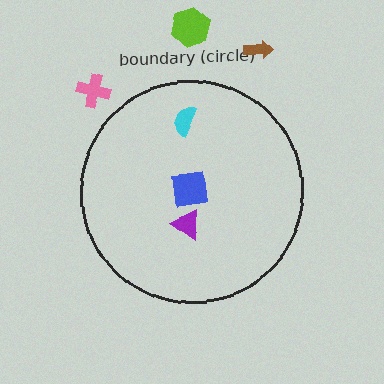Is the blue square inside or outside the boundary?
Inside.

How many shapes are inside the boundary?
4 inside, 3 outside.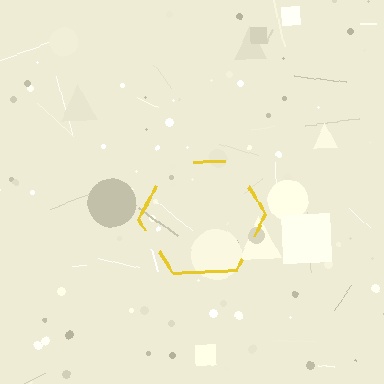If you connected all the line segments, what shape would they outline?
They would outline a hexagon.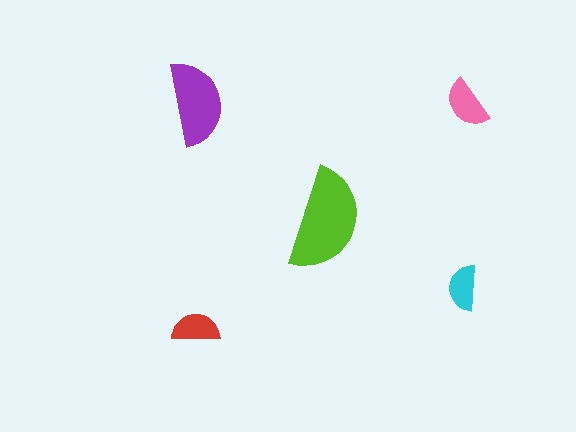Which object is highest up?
The purple semicircle is topmost.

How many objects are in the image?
There are 5 objects in the image.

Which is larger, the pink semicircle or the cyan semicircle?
The pink one.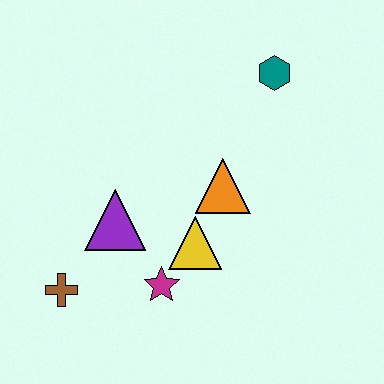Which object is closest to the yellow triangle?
The magenta star is closest to the yellow triangle.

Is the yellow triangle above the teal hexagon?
No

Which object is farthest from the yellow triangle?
The teal hexagon is farthest from the yellow triangle.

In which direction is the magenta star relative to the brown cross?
The magenta star is to the right of the brown cross.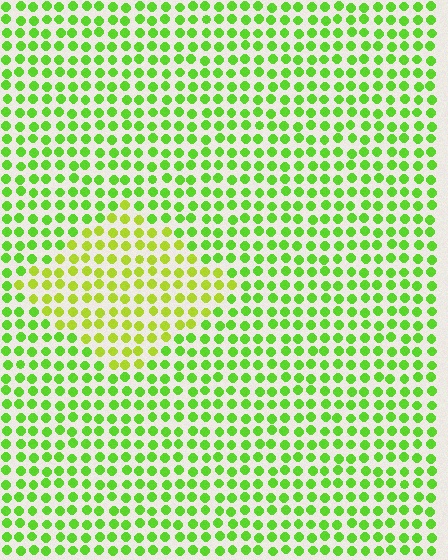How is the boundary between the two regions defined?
The boundary is defined purely by a slight shift in hue (about 29 degrees). Spacing, size, and orientation are identical on both sides.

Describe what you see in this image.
The image is filled with small lime elements in a uniform arrangement. A diamond-shaped region is visible where the elements are tinted to a slightly different hue, forming a subtle color boundary.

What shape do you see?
I see a diamond.